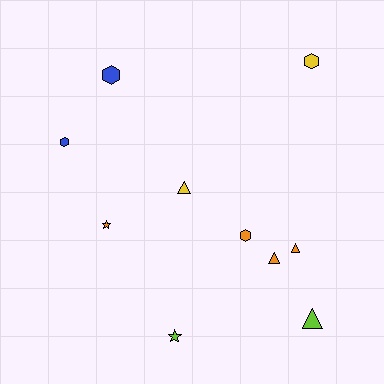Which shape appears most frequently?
Triangle, with 4 objects.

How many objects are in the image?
There are 10 objects.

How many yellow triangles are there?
There is 1 yellow triangle.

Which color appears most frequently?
Orange, with 4 objects.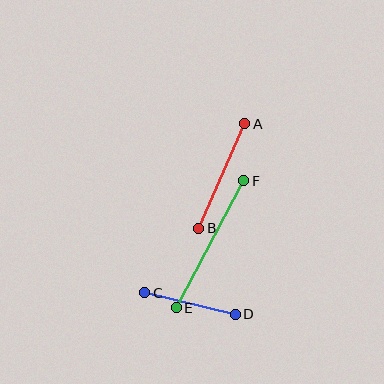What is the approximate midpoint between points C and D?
The midpoint is at approximately (190, 304) pixels.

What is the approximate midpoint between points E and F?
The midpoint is at approximately (210, 244) pixels.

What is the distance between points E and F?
The distance is approximately 144 pixels.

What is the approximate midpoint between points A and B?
The midpoint is at approximately (222, 176) pixels.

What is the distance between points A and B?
The distance is approximately 114 pixels.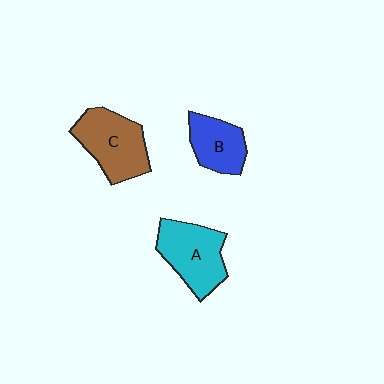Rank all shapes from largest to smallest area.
From largest to smallest: C (brown), A (cyan), B (blue).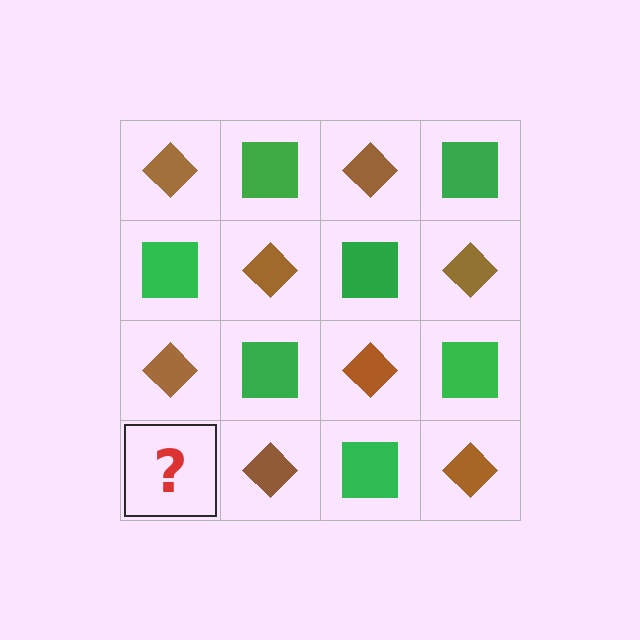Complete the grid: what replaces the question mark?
The question mark should be replaced with a green square.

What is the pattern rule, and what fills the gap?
The rule is that it alternates brown diamond and green square in a checkerboard pattern. The gap should be filled with a green square.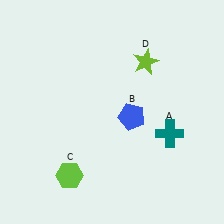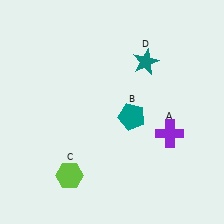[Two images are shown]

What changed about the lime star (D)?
In Image 1, D is lime. In Image 2, it changed to teal.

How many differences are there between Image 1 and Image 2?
There are 3 differences between the two images.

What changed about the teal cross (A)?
In Image 1, A is teal. In Image 2, it changed to purple.